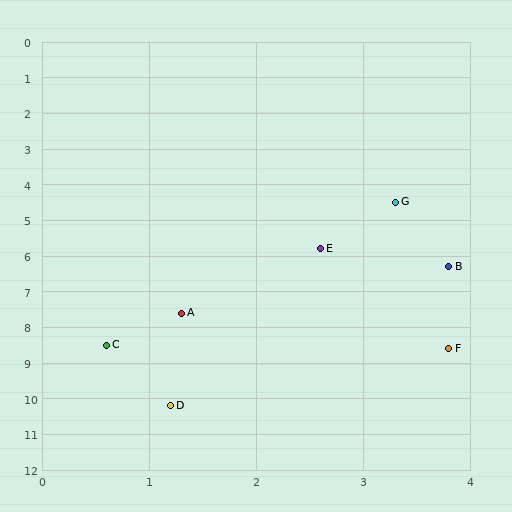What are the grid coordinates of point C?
Point C is at approximately (0.6, 8.5).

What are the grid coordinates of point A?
Point A is at approximately (1.3, 7.6).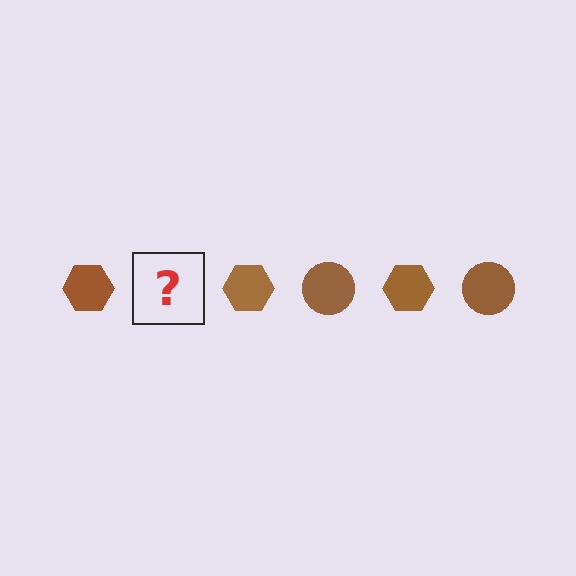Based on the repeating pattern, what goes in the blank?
The blank should be a brown circle.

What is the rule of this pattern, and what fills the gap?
The rule is that the pattern cycles through hexagon, circle shapes in brown. The gap should be filled with a brown circle.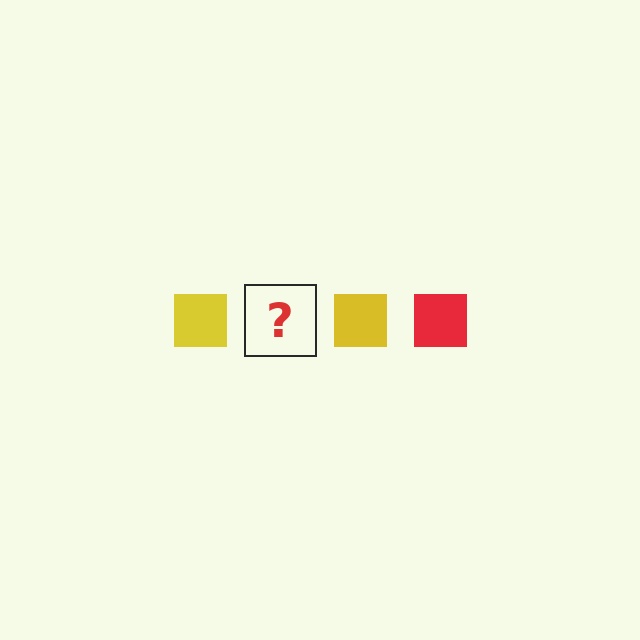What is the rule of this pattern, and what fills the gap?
The rule is that the pattern cycles through yellow, red squares. The gap should be filled with a red square.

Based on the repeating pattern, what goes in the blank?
The blank should be a red square.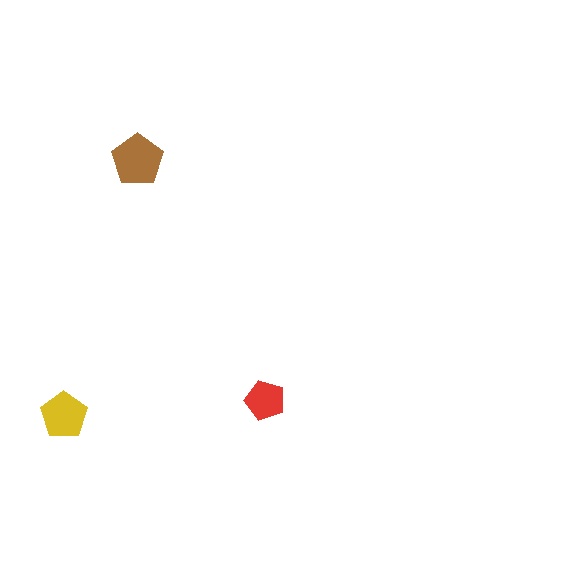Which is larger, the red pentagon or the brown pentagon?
The brown one.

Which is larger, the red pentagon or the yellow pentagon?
The yellow one.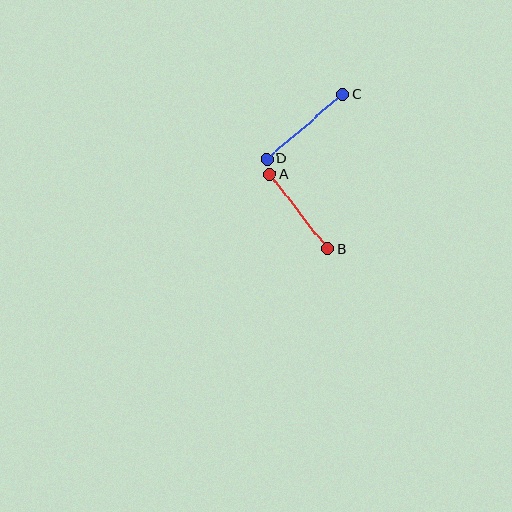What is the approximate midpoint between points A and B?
The midpoint is at approximately (299, 212) pixels.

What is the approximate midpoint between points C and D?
The midpoint is at approximately (305, 127) pixels.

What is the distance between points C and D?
The distance is approximately 100 pixels.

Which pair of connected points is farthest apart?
Points C and D are farthest apart.